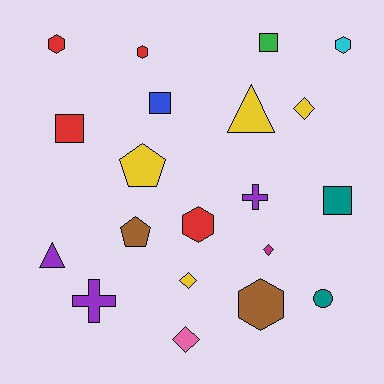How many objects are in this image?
There are 20 objects.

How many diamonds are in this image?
There are 4 diamonds.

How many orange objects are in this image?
There are no orange objects.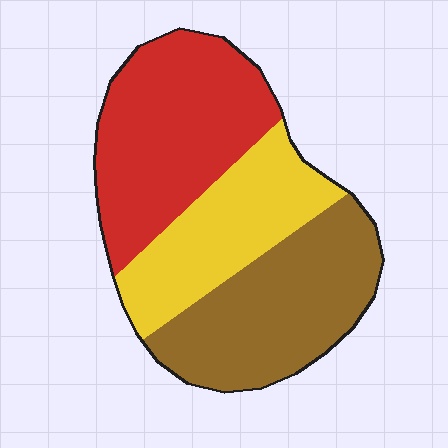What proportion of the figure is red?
Red covers 38% of the figure.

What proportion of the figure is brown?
Brown covers around 35% of the figure.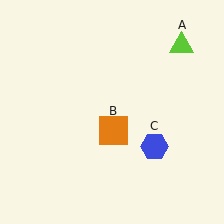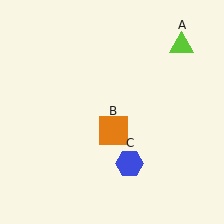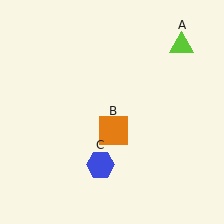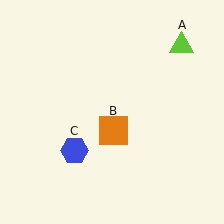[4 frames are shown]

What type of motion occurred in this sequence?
The blue hexagon (object C) rotated clockwise around the center of the scene.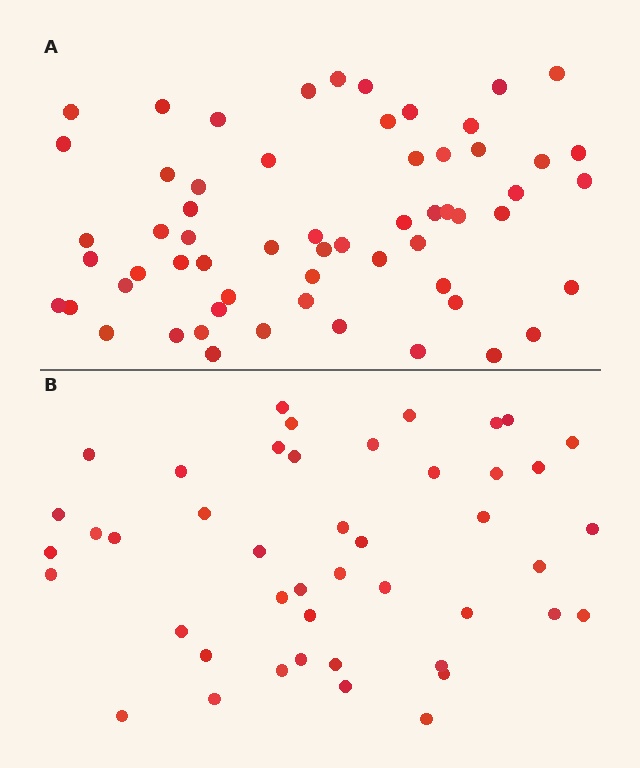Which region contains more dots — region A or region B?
Region A (the top region) has more dots.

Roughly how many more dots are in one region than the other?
Region A has approximately 15 more dots than region B.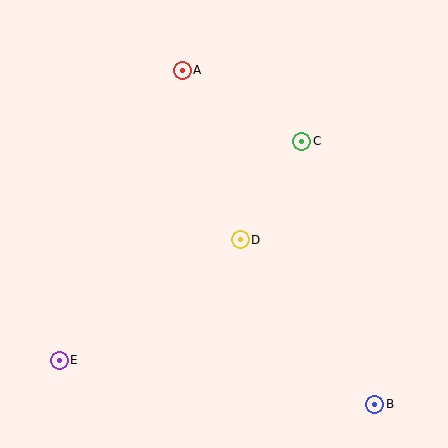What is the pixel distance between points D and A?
The distance between D and A is 179 pixels.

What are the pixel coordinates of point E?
Point E is at (59, 360).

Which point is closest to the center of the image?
Point D at (240, 240) is closest to the center.